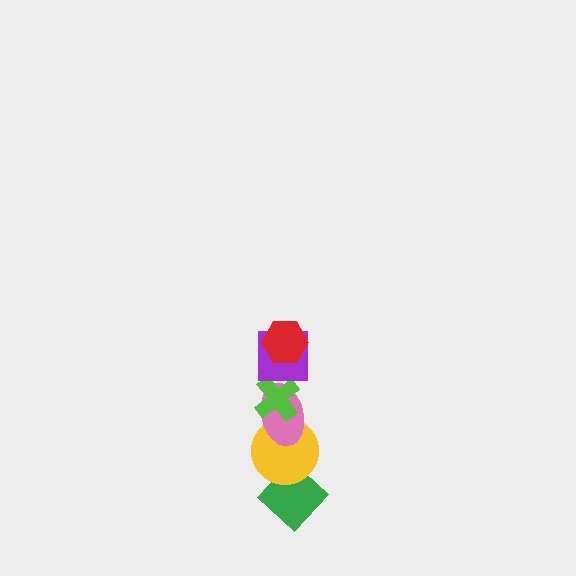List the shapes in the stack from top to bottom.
From top to bottom: the red hexagon, the purple square, the lime cross, the pink ellipse, the yellow circle, the green diamond.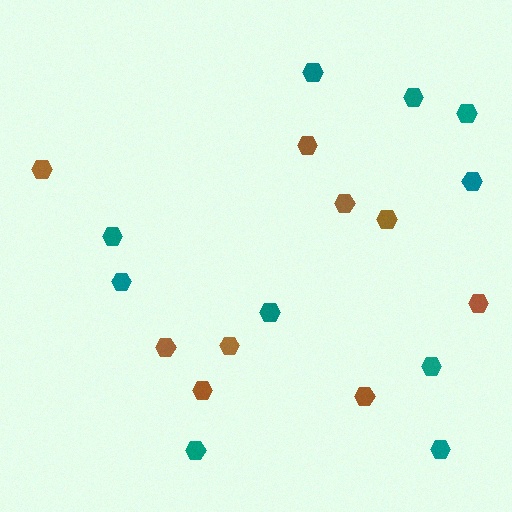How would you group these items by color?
There are 2 groups: one group of teal hexagons (10) and one group of brown hexagons (9).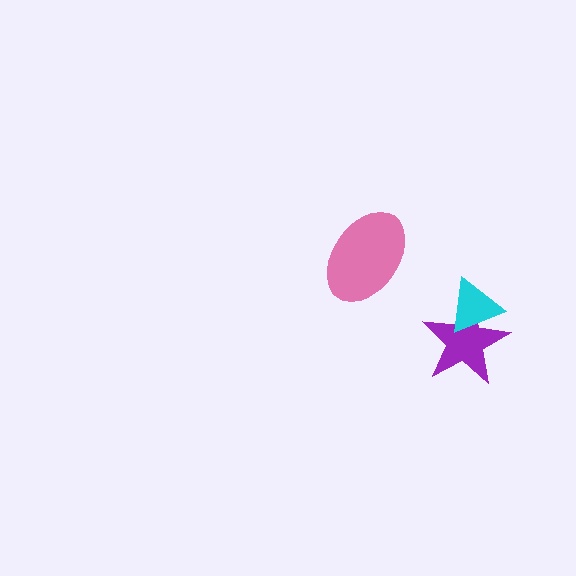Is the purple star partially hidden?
Yes, it is partially covered by another shape.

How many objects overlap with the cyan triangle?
1 object overlaps with the cyan triangle.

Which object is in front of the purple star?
The cyan triangle is in front of the purple star.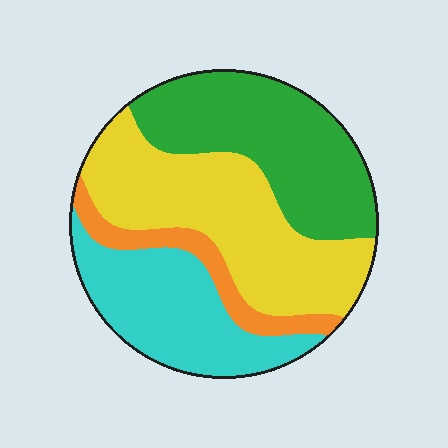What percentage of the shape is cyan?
Cyan covers 24% of the shape.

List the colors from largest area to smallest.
From largest to smallest: yellow, green, cyan, orange.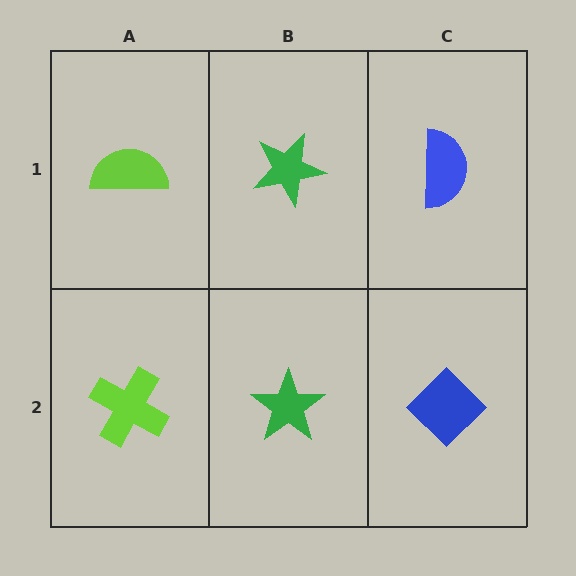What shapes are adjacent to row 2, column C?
A blue semicircle (row 1, column C), a green star (row 2, column B).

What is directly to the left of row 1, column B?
A lime semicircle.